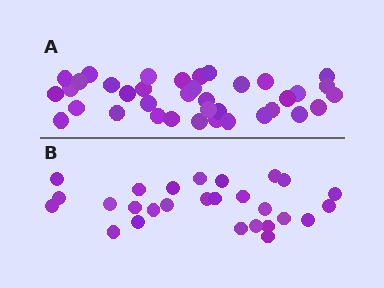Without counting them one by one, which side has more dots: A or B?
Region A (the top region) has more dots.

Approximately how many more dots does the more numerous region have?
Region A has roughly 10 or so more dots than region B.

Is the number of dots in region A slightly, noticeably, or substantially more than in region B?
Region A has noticeably more, but not dramatically so. The ratio is roughly 1.4 to 1.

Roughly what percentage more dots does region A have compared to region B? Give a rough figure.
About 35% more.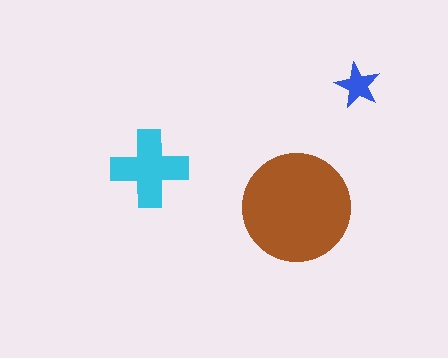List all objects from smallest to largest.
The blue star, the cyan cross, the brown circle.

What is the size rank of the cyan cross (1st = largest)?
2nd.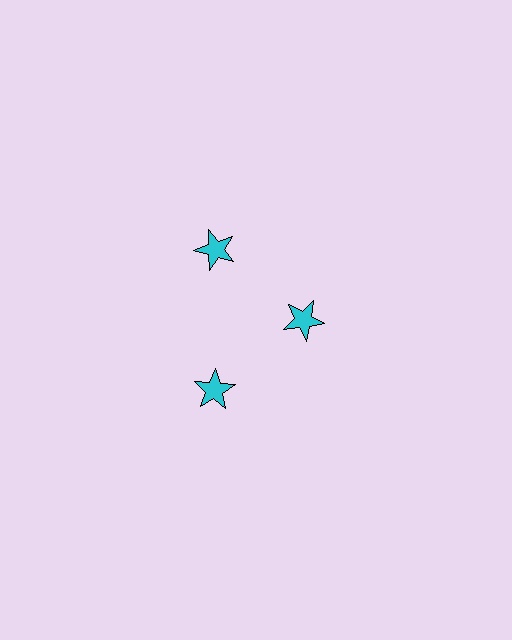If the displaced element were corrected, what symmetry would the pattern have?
It would have 3-fold rotational symmetry — the pattern would map onto itself every 120 degrees.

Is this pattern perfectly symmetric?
No. The 3 cyan stars are arranged in a ring, but one element near the 3 o'clock position is pulled inward toward the center, breaking the 3-fold rotational symmetry.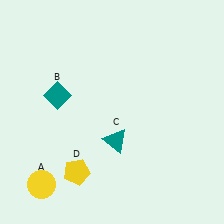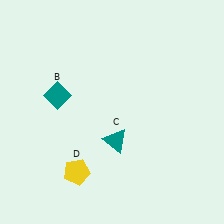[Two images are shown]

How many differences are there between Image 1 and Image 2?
There is 1 difference between the two images.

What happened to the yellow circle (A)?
The yellow circle (A) was removed in Image 2. It was in the bottom-left area of Image 1.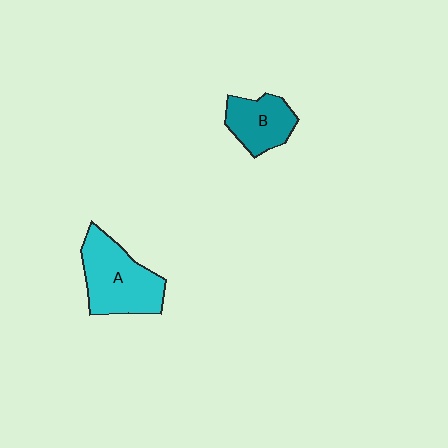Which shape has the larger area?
Shape A (cyan).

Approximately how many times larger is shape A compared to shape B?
Approximately 1.6 times.